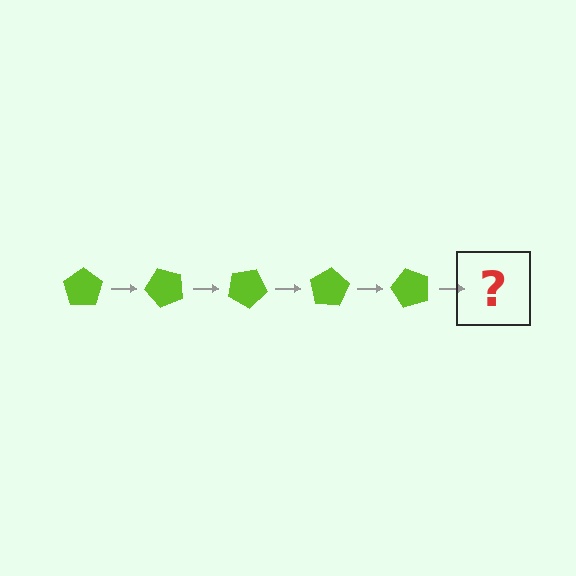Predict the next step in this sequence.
The next step is a lime pentagon rotated 250 degrees.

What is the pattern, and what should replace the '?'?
The pattern is that the pentagon rotates 50 degrees each step. The '?' should be a lime pentagon rotated 250 degrees.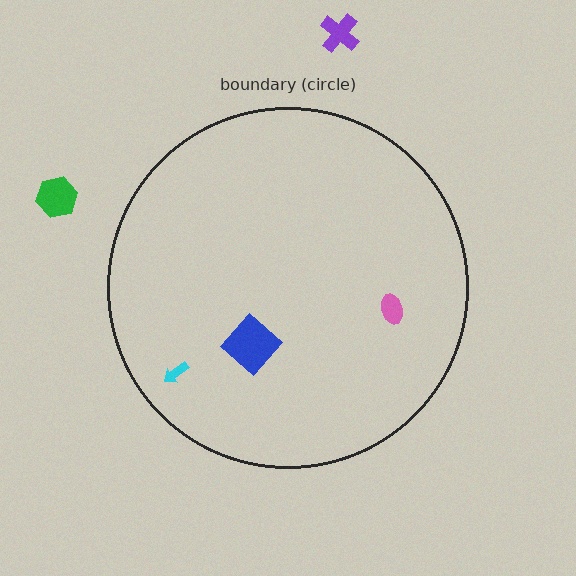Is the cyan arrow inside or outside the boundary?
Inside.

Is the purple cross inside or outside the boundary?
Outside.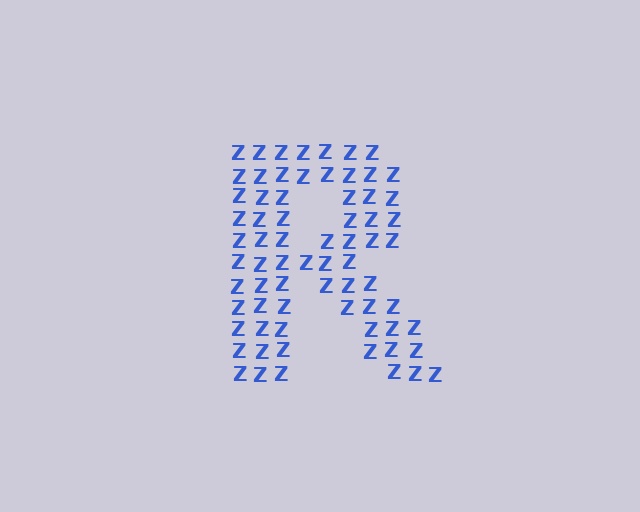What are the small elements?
The small elements are letter Z's.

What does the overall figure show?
The overall figure shows the letter R.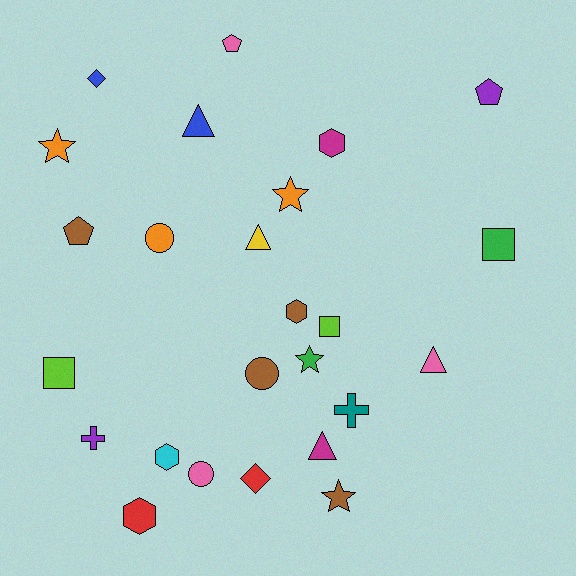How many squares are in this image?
There are 3 squares.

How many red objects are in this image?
There are 2 red objects.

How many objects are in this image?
There are 25 objects.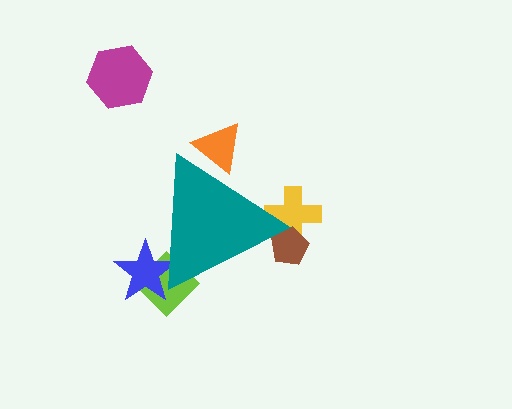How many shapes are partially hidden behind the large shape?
5 shapes are partially hidden.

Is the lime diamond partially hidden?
Yes, the lime diamond is partially hidden behind the teal triangle.